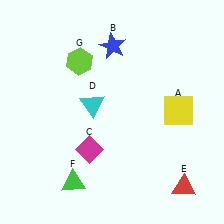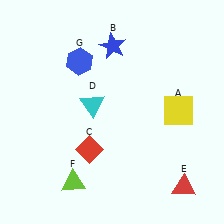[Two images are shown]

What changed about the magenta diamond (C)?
In Image 1, C is magenta. In Image 2, it changed to red.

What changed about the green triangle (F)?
In Image 1, F is green. In Image 2, it changed to lime.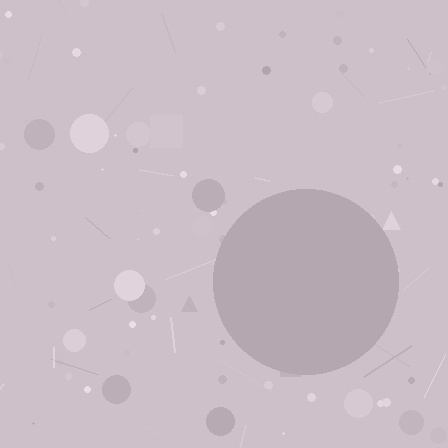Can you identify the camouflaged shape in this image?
The camouflaged shape is a circle.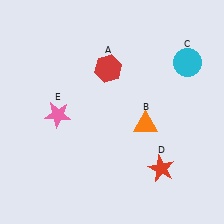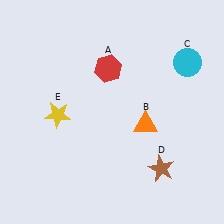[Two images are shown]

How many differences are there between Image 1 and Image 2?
There are 2 differences between the two images.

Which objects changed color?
D changed from red to brown. E changed from pink to yellow.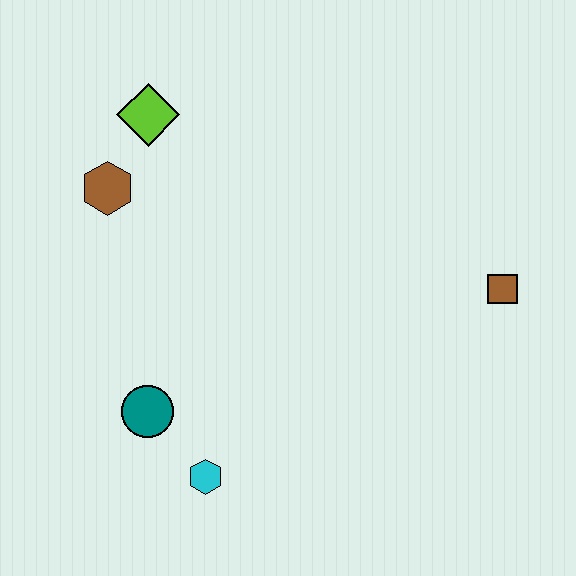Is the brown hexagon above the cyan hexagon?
Yes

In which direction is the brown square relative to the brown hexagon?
The brown square is to the right of the brown hexagon.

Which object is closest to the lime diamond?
The brown hexagon is closest to the lime diamond.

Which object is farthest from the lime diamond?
The brown square is farthest from the lime diamond.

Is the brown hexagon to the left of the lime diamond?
Yes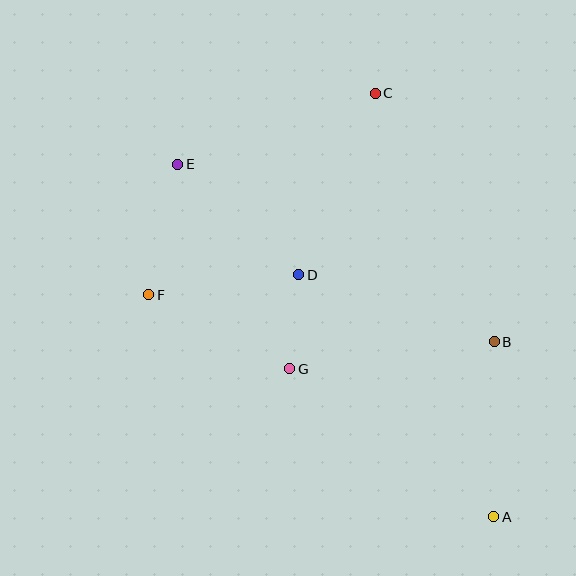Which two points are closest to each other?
Points D and G are closest to each other.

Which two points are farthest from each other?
Points A and E are farthest from each other.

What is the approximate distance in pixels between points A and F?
The distance between A and F is approximately 410 pixels.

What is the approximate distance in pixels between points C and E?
The distance between C and E is approximately 210 pixels.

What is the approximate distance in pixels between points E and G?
The distance between E and G is approximately 233 pixels.